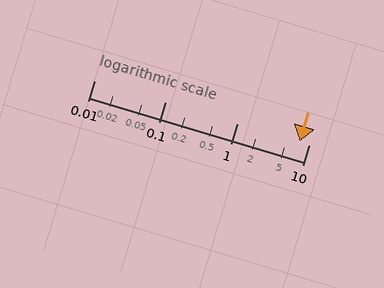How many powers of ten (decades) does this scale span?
The scale spans 3 decades, from 0.01 to 10.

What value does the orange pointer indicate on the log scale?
The pointer indicates approximately 7.5.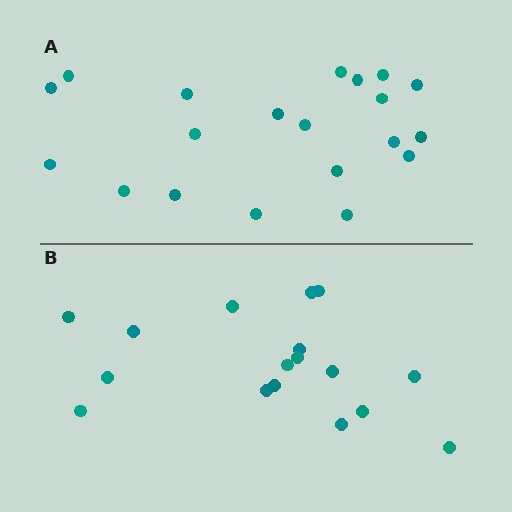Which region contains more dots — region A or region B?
Region A (the top region) has more dots.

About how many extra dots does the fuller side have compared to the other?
Region A has just a few more — roughly 2 or 3 more dots than region B.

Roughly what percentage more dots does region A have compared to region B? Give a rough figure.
About 20% more.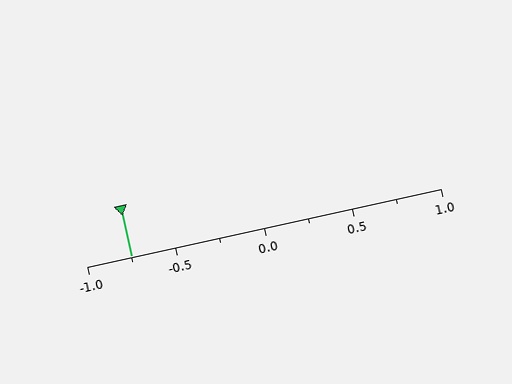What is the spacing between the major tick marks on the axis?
The major ticks are spaced 0.5 apart.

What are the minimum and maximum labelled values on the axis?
The axis runs from -1.0 to 1.0.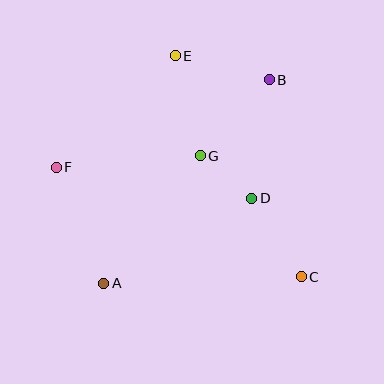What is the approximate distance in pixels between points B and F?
The distance between B and F is approximately 230 pixels.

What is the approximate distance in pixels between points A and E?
The distance between A and E is approximately 239 pixels.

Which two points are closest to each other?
Points D and G are closest to each other.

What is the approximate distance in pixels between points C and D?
The distance between C and D is approximately 92 pixels.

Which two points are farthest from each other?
Points C and F are farthest from each other.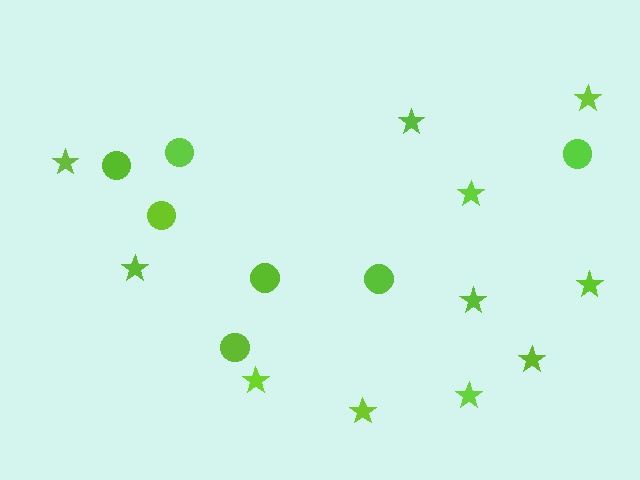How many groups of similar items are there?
There are 2 groups: one group of circles (7) and one group of stars (11).